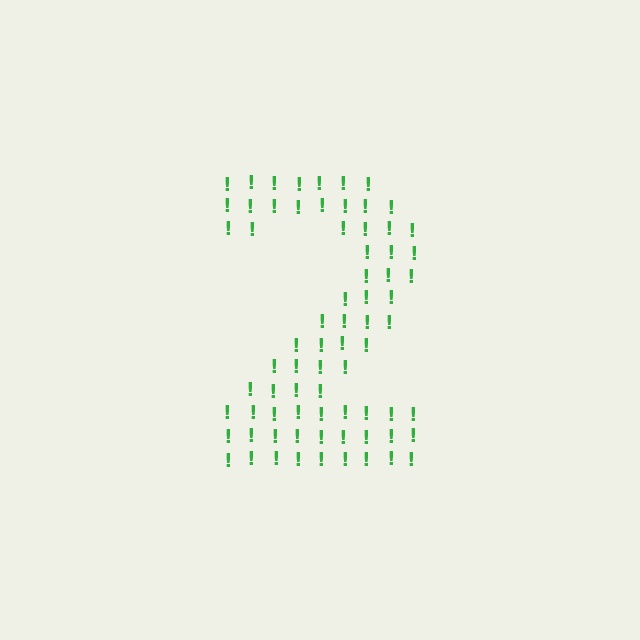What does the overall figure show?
The overall figure shows the digit 2.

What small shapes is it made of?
It is made of small exclamation marks.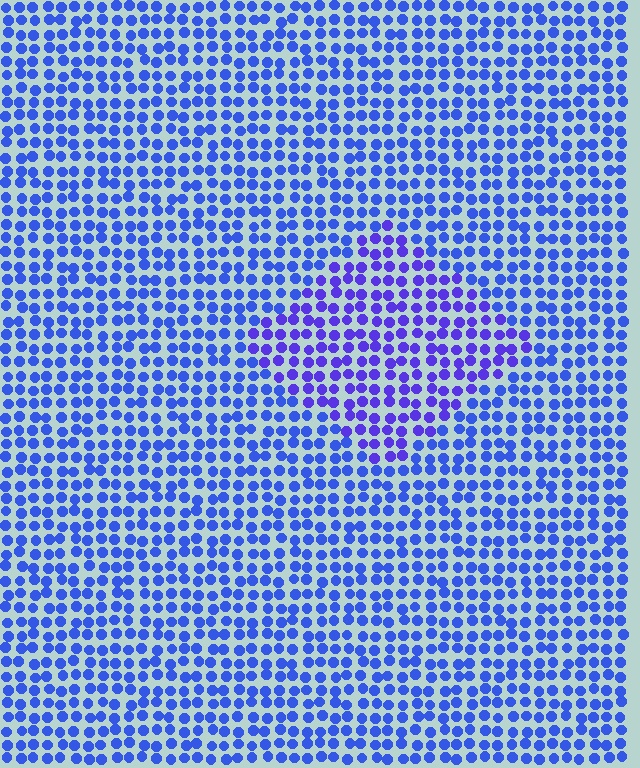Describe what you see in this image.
The image is filled with small blue elements in a uniform arrangement. A diamond-shaped region is visible where the elements are tinted to a slightly different hue, forming a subtle color boundary.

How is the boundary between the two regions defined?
The boundary is defined purely by a slight shift in hue (about 25 degrees). Spacing, size, and orientation are identical on both sides.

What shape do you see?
I see a diamond.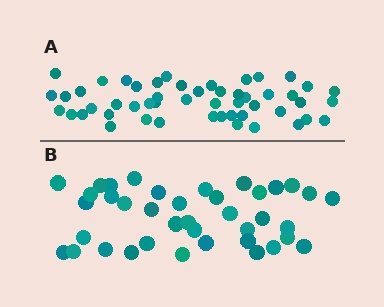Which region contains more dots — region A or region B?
Region A (the top region) has more dots.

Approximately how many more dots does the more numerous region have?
Region A has roughly 12 or so more dots than region B.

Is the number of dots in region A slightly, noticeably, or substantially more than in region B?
Region A has noticeably more, but not dramatically so. The ratio is roughly 1.3 to 1.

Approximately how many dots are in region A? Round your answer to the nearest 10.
About 50 dots. (The exact count is 51, which rounds to 50.)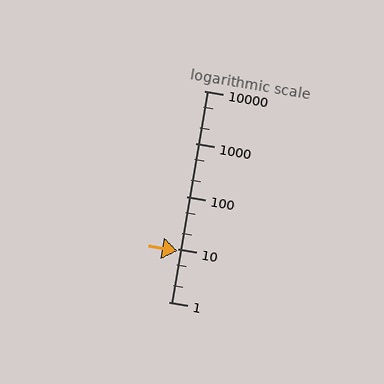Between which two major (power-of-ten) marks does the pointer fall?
The pointer is between 1 and 10.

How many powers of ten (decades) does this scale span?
The scale spans 4 decades, from 1 to 10000.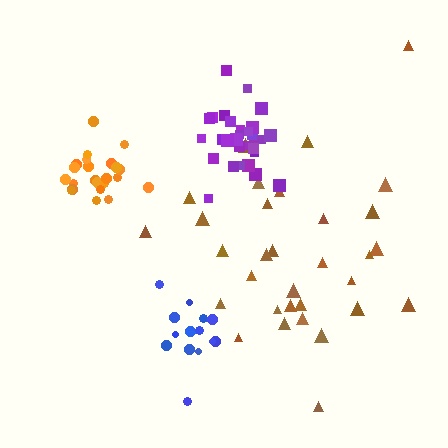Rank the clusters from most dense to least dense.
purple, orange, blue, brown.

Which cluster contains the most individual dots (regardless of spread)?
Brown (32).